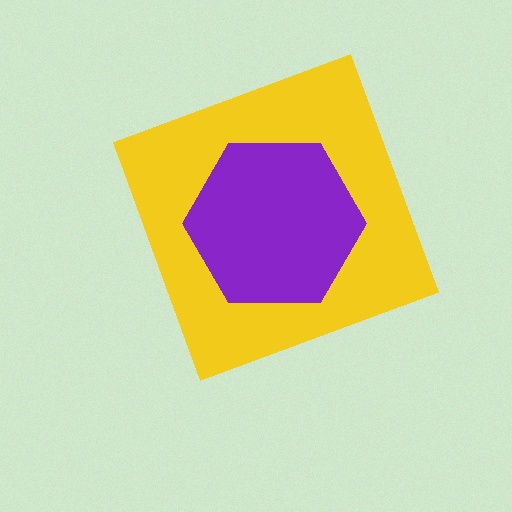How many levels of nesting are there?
2.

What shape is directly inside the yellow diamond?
The purple hexagon.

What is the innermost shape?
The purple hexagon.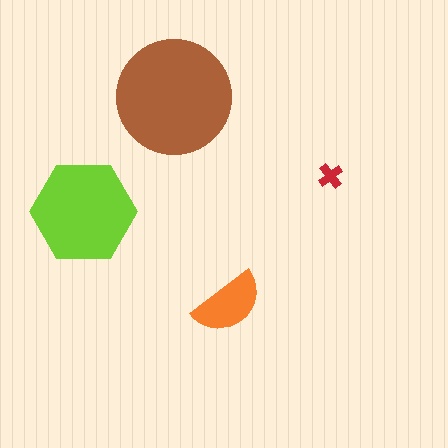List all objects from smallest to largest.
The red cross, the orange semicircle, the lime hexagon, the brown circle.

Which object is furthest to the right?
The red cross is rightmost.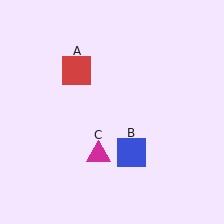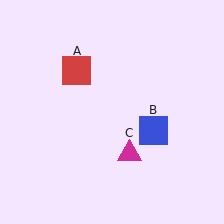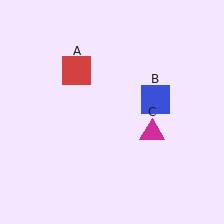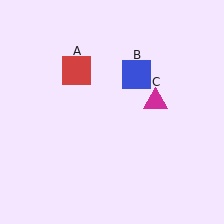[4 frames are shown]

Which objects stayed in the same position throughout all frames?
Red square (object A) remained stationary.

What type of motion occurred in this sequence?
The blue square (object B), magenta triangle (object C) rotated counterclockwise around the center of the scene.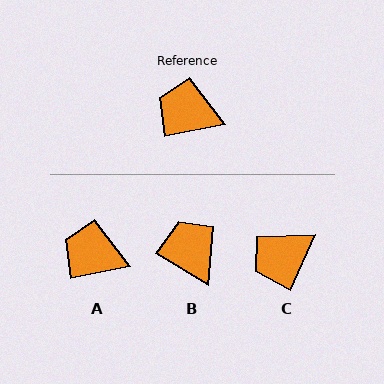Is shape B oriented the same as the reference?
No, it is off by about 43 degrees.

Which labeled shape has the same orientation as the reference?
A.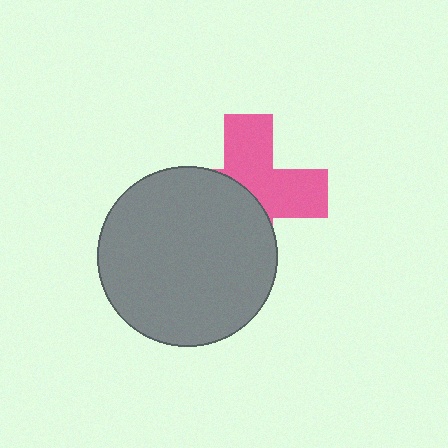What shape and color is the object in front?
The object in front is a gray circle.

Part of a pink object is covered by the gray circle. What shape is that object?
It is a cross.